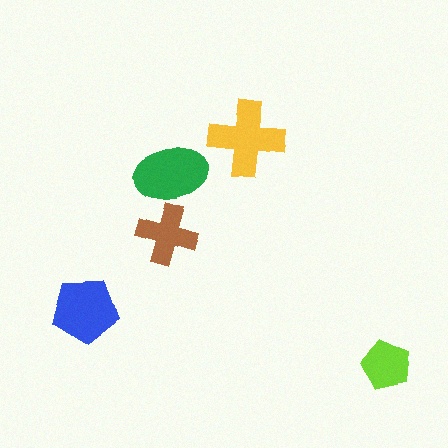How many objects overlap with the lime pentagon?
0 objects overlap with the lime pentagon.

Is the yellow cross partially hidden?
No, no other shape covers it.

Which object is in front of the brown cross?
The green ellipse is in front of the brown cross.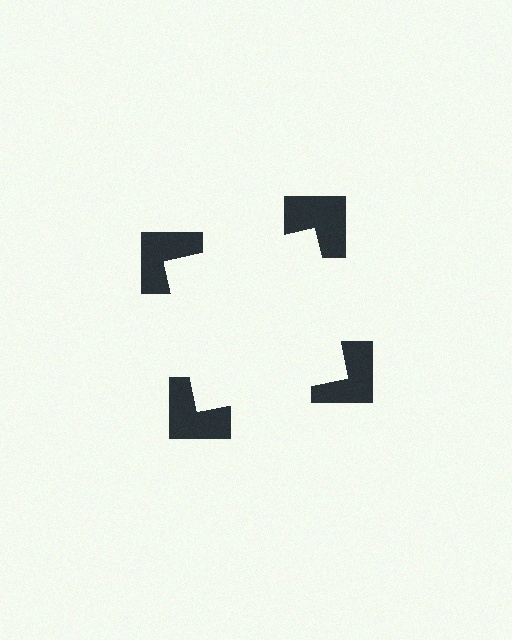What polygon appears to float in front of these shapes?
An illusory square — its edges are inferred from the aligned wedge cuts in the notched squares, not physically drawn.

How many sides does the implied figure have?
4 sides.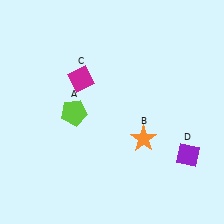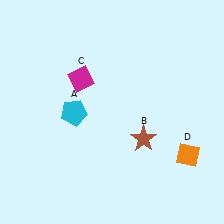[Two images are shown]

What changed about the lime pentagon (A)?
In Image 1, A is lime. In Image 2, it changed to cyan.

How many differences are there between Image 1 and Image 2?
There are 3 differences between the two images.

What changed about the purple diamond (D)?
In Image 1, D is purple. In Image 2, it changed to orange.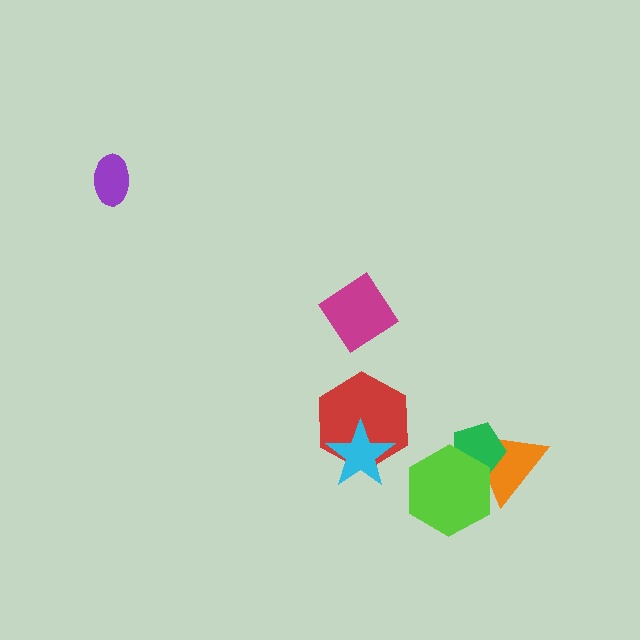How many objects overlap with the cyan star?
1 object overlaps with the cyan star.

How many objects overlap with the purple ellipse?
0 objects overlap with the purple ellipse.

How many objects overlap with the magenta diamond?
0 objects overlap with the magenta diamond.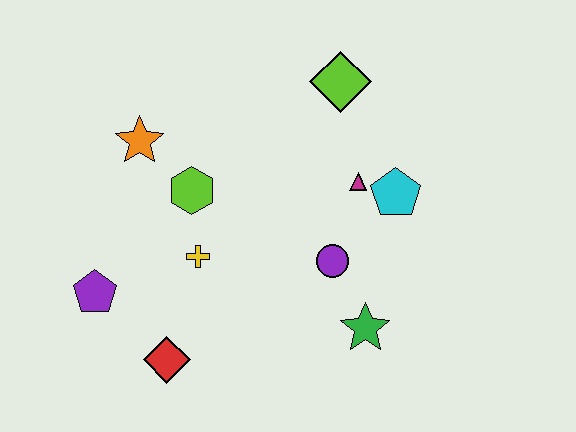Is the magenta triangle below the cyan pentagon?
No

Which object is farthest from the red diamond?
The lime diamond is farthest from the red diamond.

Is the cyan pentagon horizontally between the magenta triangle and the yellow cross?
No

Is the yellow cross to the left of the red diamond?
No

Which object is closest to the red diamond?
The purple pentagon is closest to the red diamond.